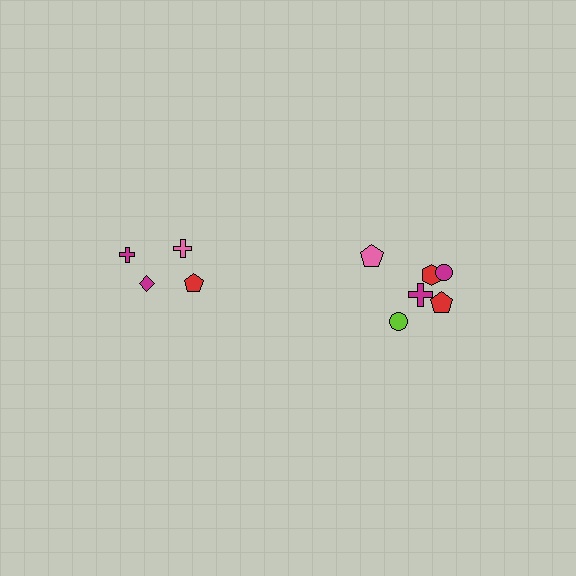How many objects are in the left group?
There are 4 objects.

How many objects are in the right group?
There are 6 objects.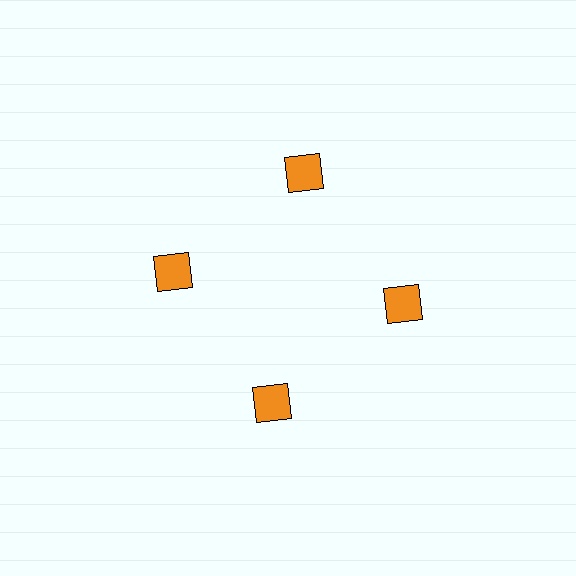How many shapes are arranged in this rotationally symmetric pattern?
There are 4 shapes, arranged in 4 groups of 1.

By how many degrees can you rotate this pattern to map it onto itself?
The pattern maps onto itself every 90 degrees of rotation.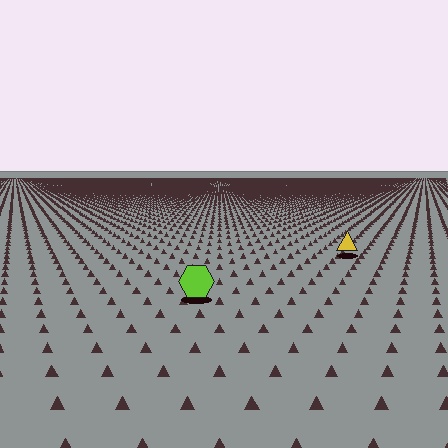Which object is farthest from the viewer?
The yellow triangle is farthest from the viewer. It appears smaller and the ground texture around it is denser.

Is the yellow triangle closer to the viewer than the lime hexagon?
No. The lime hexagon is closer — you can tell from the texture gradient: the ground texture is coarser near it.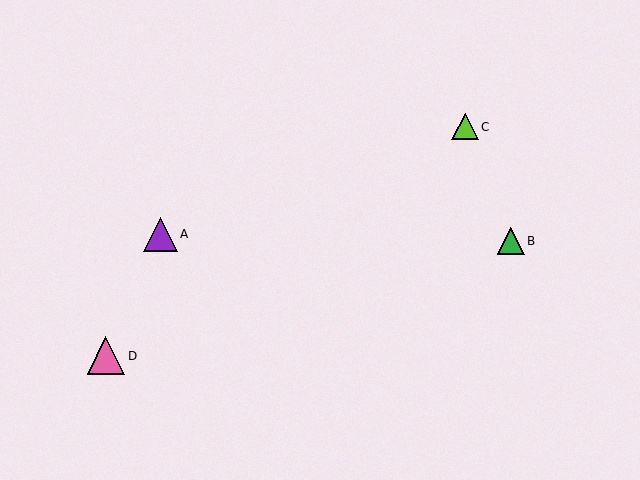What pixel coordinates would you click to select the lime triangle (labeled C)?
Click at (465, 127) to select the lime triangle C.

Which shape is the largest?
The pink triangle (labeled D) is the largest.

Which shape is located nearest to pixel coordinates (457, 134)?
The lime triangle (labeled C) at (465, 127) is nearest to that location.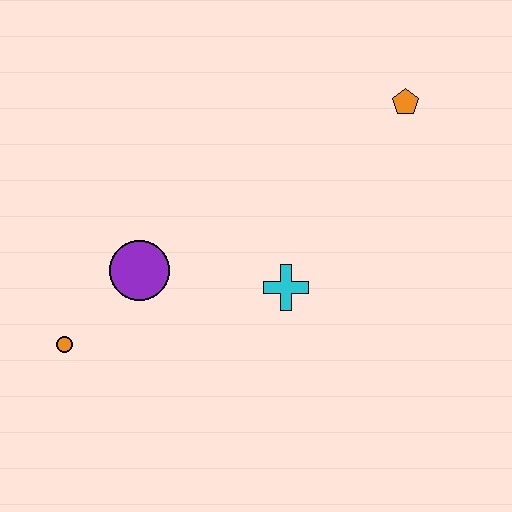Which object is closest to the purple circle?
The orange circle is closest to the purple circle.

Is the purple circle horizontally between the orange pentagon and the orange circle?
Yes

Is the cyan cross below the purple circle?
Yes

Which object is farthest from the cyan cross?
The orange circle is farthest from the cyan cross.